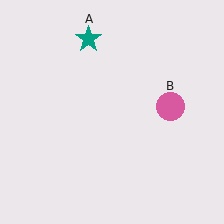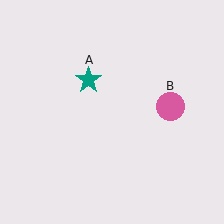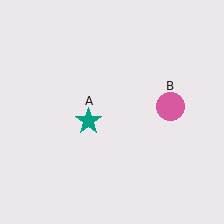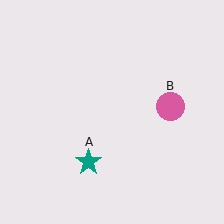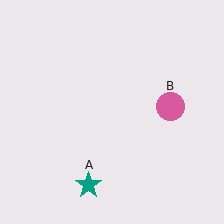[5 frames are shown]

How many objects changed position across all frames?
1 object changed position: teal star (object A).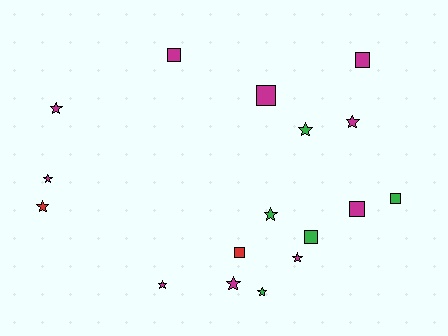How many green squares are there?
There are 2 green squares.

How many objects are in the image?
There are 17 objects.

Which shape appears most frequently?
Star, with 10 objects.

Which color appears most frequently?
Magenta, with 10 objects.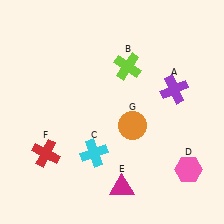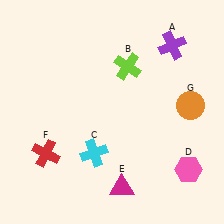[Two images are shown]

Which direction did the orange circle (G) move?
The orange circle (G) moved right.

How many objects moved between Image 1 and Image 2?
2 objects moved between the two images.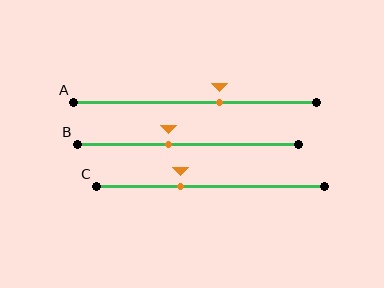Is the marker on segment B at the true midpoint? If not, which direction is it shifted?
No, the marker on segment B is shifted to the left by about 9% of the segment length.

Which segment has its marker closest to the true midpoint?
Segment B has its marker closest to the true midpoint.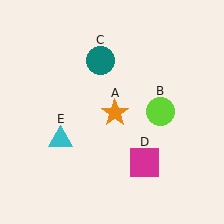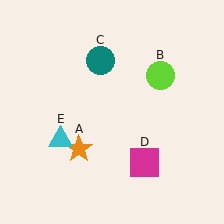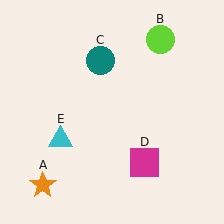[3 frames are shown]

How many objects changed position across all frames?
2 objects changed position: orange star (object A), lime circle (object B).